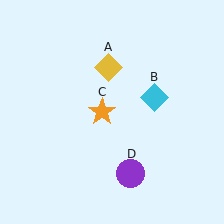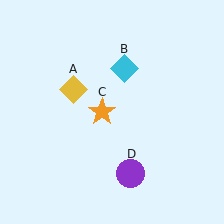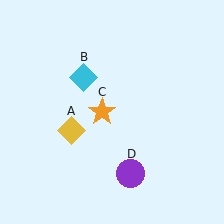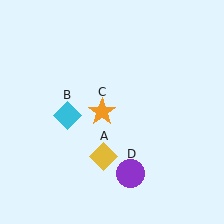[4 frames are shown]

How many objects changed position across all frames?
2 objects changed position: yellow diamond (object A), cyan diamond (object B).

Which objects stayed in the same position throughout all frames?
Orange star (object C) and purple circle (object D) remained stationary.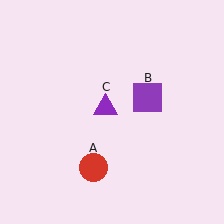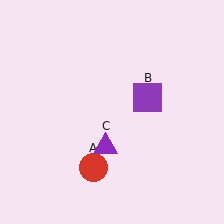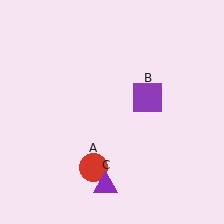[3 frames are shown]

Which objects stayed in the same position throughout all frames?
Red circle (object A) and purple square (object B) remained stationary.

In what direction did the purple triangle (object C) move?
The purple triangle (object C) moved down.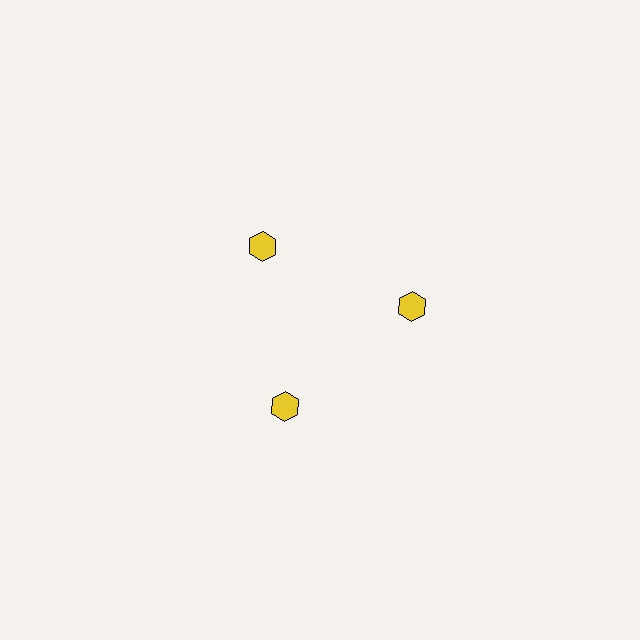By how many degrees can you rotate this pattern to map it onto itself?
The pattern maps onto itself every 120 degrees of rotation.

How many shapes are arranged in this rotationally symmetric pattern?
There are 3 shapes, arranged in 3 groups of 1.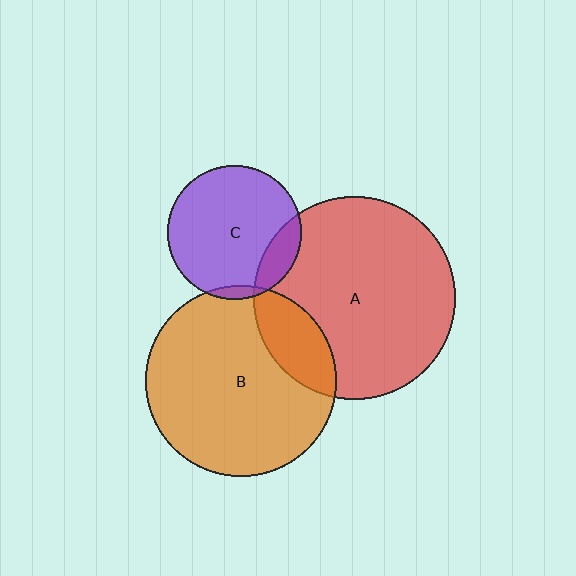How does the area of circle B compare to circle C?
Approximately 2.0 times.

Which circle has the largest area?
Circle A (red).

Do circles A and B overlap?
Yes.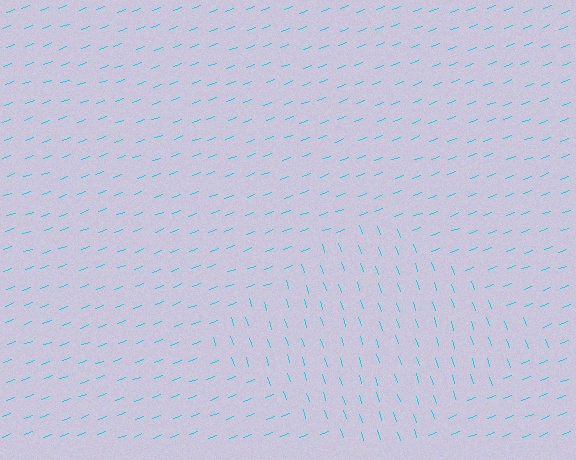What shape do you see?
I see a diamond.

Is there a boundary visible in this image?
Yes, there is a texture boundary formed by a change in line orientation.